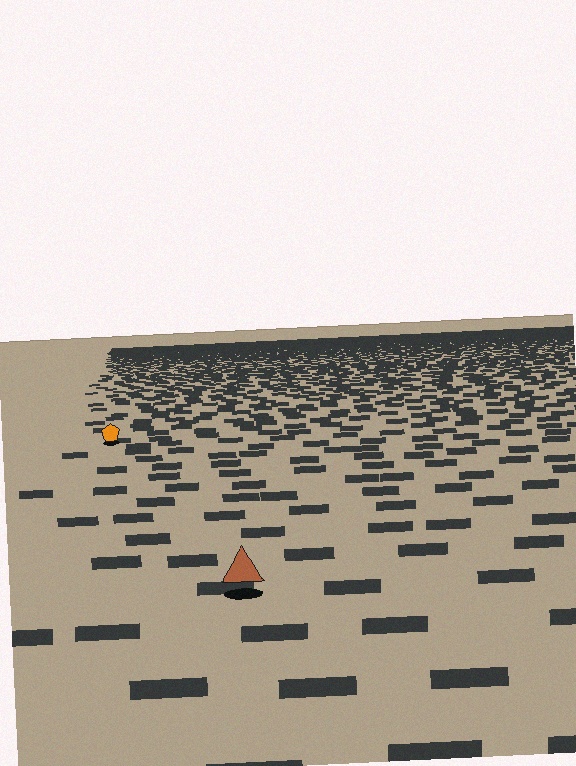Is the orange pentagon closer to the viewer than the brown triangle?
No. The brown triangle is closer — you can tell from the texture gradient: the ground texture is coarser near it.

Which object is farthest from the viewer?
The orange pentagon is farthest from the viewer. It appears smaller and the ground texture around it is denser.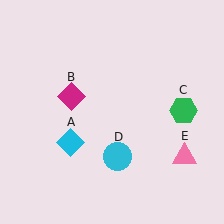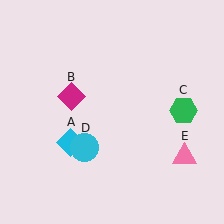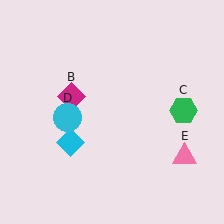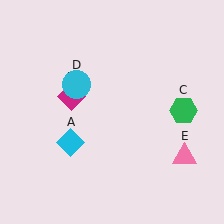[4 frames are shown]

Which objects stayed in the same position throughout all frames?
Cyan diamond (object A) and magenta diamond (object B) and green hexagon (object C) and pink triangle (object E) remained stationary.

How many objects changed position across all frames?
1 object changed position: cyan circle (object D).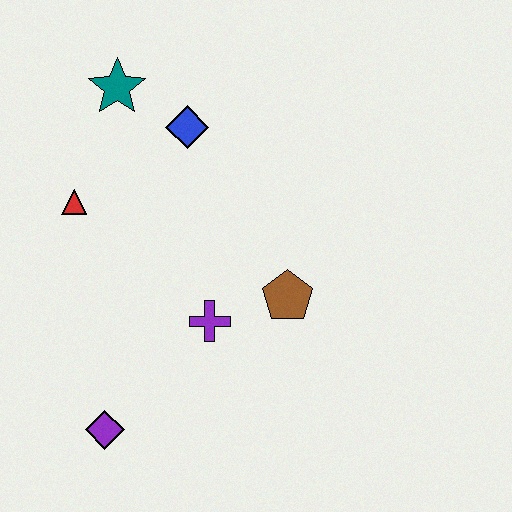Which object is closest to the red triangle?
The teal star is closest to the red triangle.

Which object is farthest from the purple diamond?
The teal star is farthest from the purple diamond.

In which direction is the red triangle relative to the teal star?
The red triangle is below the teal star.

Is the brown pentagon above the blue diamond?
No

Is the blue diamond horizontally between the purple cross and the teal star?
Yes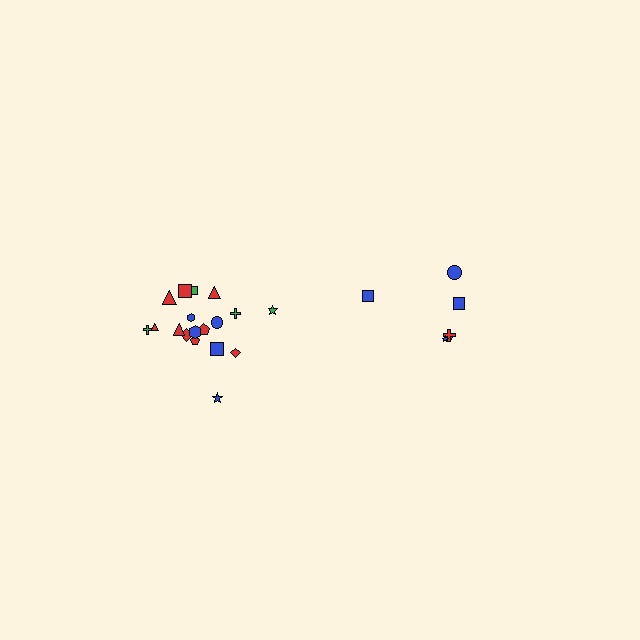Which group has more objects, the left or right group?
The left group.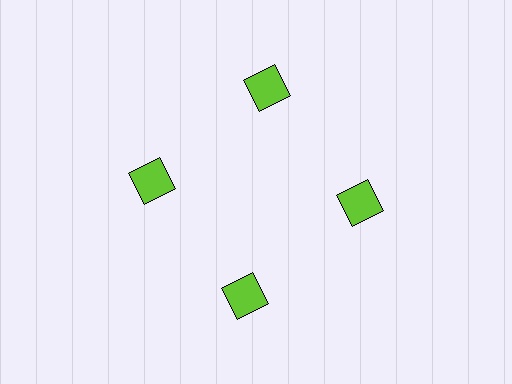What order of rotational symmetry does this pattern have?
This pattern has 4-fold rotational symmetry.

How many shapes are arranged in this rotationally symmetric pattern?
There are 4 shapes, arranged in 4 groups of 1.